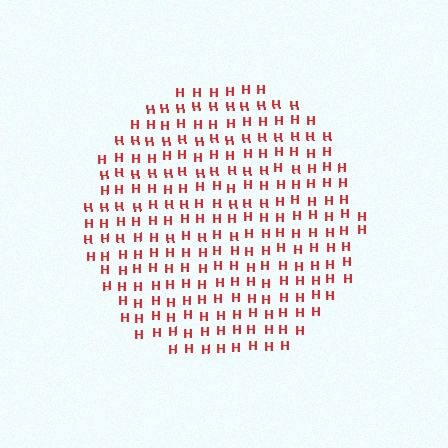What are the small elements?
The small elements are letter H's.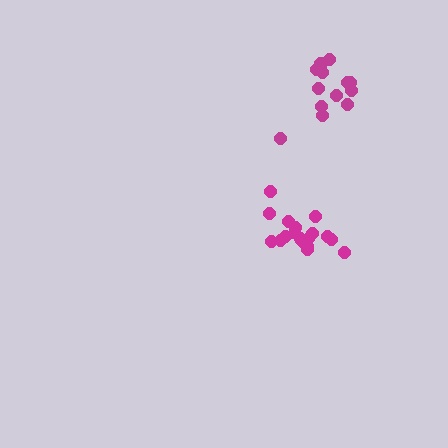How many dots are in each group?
Group 1: 19 dots, Group 2: 14 dots (33 total).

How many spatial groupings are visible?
There are 2 spatial groupings.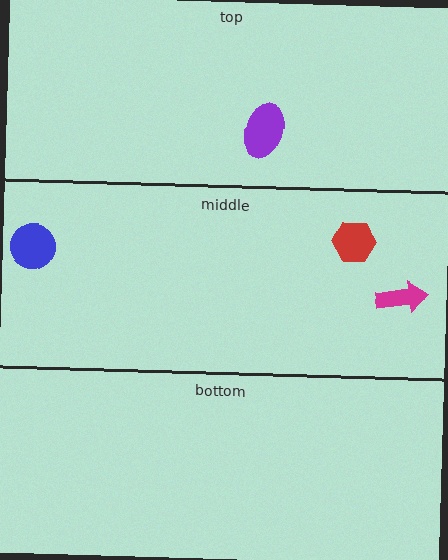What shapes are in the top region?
The purple ellipse.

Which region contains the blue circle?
The middle region.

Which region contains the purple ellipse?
The top region.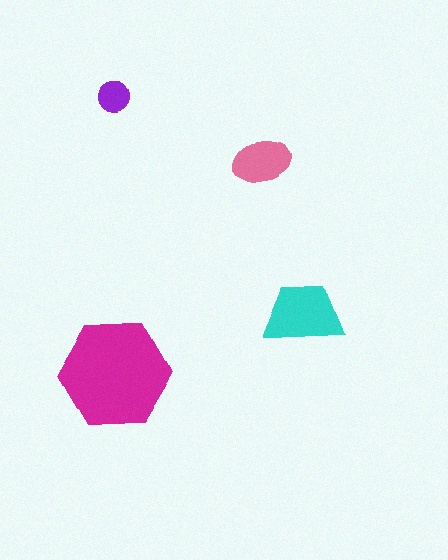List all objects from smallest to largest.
The purple circle, the pink ellipse, the cyan trapezoid, the magenta hexagon.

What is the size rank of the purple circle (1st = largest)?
4th.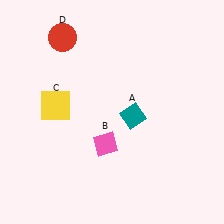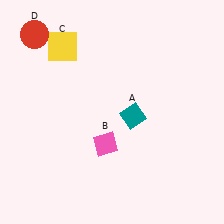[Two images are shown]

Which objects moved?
The objects that moved are: the yellow square (C), the red circle (D).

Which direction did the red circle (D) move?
The red circle (D) moved left.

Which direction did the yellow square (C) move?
The yellow square (C) moved up.